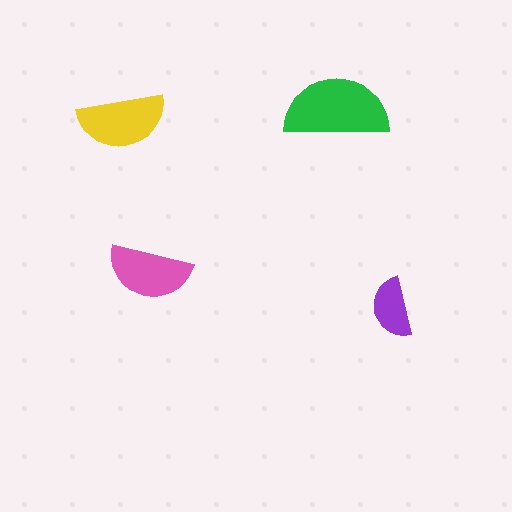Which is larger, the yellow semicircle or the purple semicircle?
The yellow one.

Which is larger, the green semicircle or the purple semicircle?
The green one.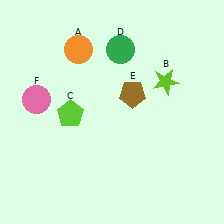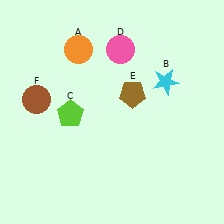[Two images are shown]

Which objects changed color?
B changed from lime to cyan. D changed from green to pink. F changed from pink to brown.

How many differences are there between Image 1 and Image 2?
There are 3 differences between the two images.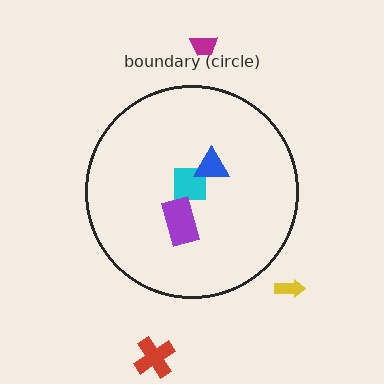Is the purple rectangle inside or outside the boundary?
Inside.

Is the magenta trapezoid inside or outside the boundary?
Outside.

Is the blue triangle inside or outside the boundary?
Inside.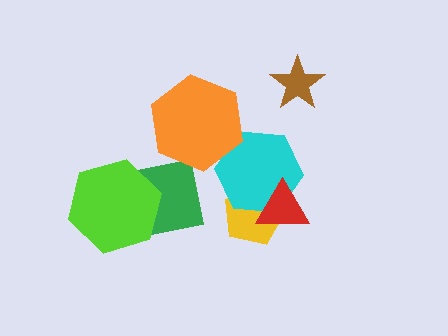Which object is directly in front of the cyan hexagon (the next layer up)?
The red triangle is directly in front of the cyan hexagon.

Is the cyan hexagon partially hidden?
Yes, it is partially covered by another shape.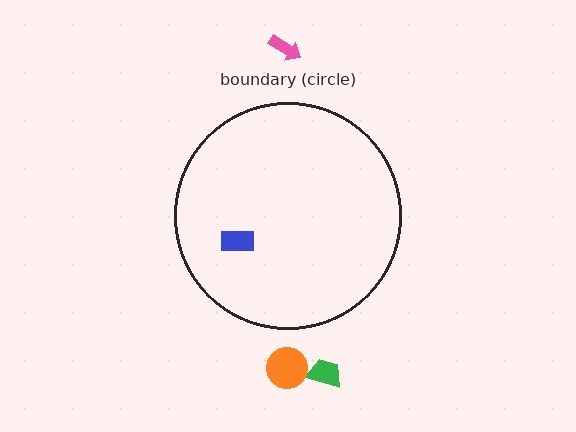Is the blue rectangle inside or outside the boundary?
Inside.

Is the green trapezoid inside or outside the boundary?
Outside.